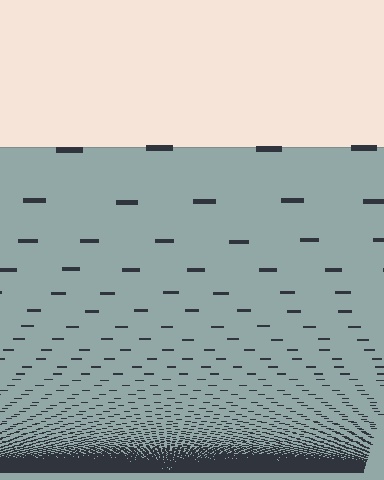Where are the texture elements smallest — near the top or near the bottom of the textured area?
Near the bottom.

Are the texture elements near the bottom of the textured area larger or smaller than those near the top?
Smaller. The gradient is inverted — elements near the bottom are smaller and denser.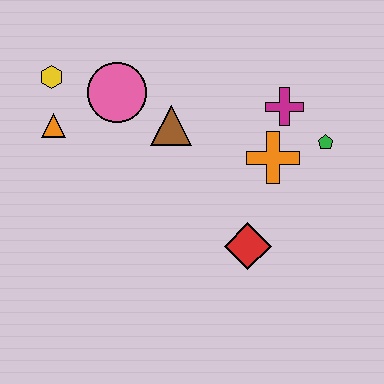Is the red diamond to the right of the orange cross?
No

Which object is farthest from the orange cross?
The yellow hexagon is farthest from the orange cross.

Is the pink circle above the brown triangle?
Yes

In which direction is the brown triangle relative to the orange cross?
The brown triangle is to the left of the orange cross.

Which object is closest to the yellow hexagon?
The orange triangle is closest to the yellow hexagon.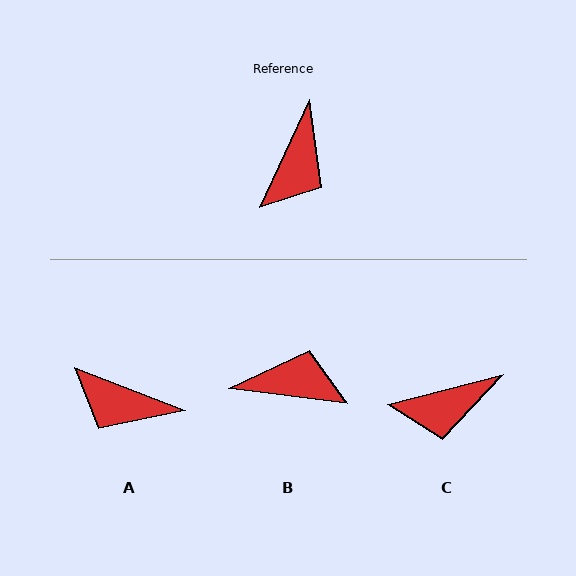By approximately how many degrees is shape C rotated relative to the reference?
Approximately 51 degrees clockwise.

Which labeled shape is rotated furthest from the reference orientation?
B, about 108 degrees away.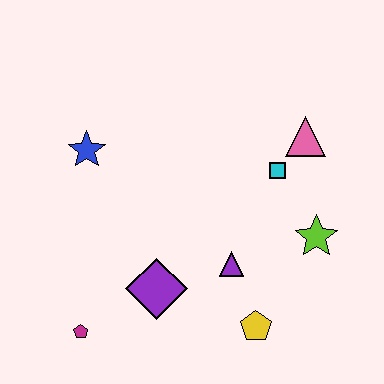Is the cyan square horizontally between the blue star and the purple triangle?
No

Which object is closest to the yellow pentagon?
The purple triangle is closest to the yellow pentagon.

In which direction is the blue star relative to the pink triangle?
The blue star is to the left of the pink triangle.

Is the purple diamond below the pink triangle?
Yes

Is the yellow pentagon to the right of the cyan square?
No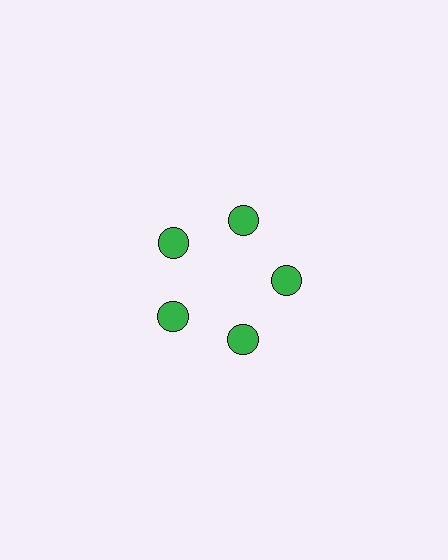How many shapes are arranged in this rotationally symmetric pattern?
There are 5 shapes, arranged in 5 groups of 1.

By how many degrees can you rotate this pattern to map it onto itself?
The pattern maps onto itself every 72 degrees of rotation.